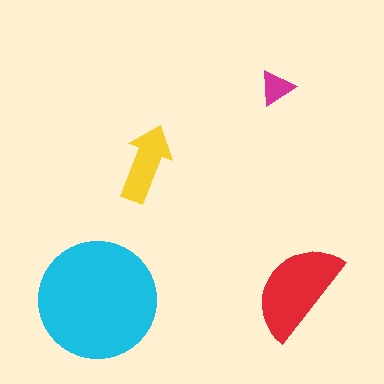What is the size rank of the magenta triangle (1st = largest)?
4th.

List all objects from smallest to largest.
The magenta triangle, the yellow arrow, the red semicircle, the cyan circle.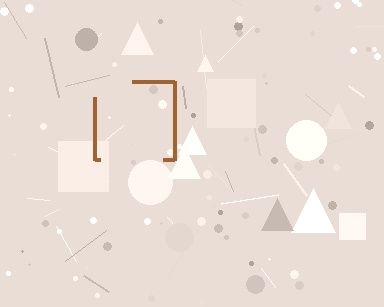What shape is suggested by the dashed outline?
The dashed outline suggests a square.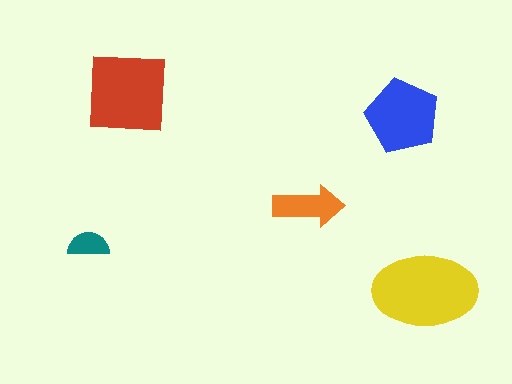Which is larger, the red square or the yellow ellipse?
The yellow ellipse.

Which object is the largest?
The yellow ellipse.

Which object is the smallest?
The teal semicircle.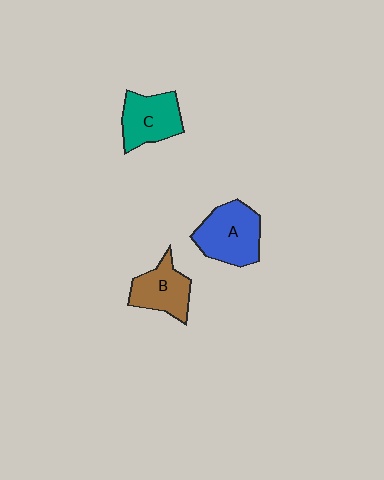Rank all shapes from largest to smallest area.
From largest to smallest: A (blue), C (teal), B (brown).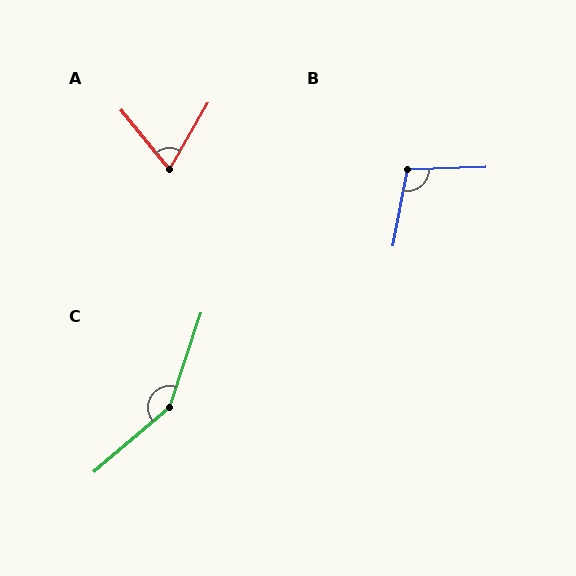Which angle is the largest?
C, at approximately 149 degrees.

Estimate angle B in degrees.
Approximately 103 degrees.